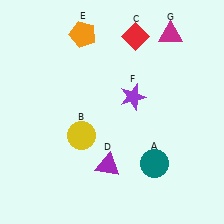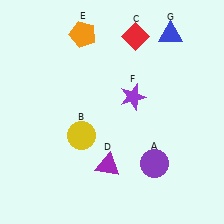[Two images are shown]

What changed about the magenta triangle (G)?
In Image 1, G is magenta. In Image 2, it changed to blue.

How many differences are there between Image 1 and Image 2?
There are 2 differences between the two images.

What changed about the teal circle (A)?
In Image 1, A is teal. In Image 2, it changed to purple.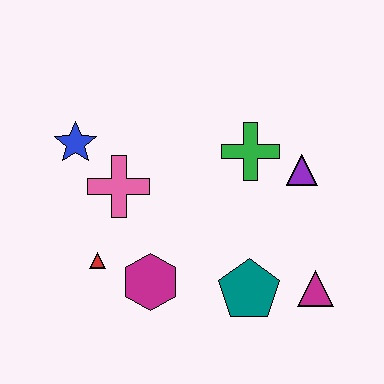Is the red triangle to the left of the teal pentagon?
Yes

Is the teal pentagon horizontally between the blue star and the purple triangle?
Yes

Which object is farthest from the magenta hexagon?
The purple triangle is farthest from the magenta hexagon.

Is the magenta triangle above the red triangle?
No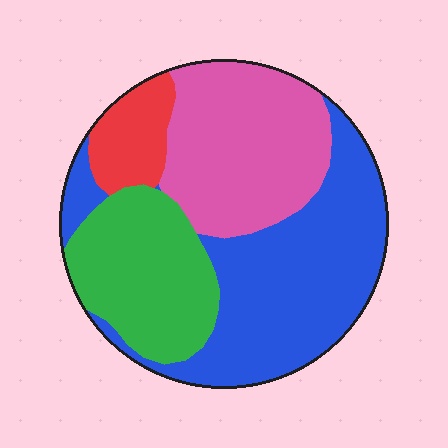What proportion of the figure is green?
Green covers roughly 25% of the figure.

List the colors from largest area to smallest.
From largest to smallest: blue, pink, green, red.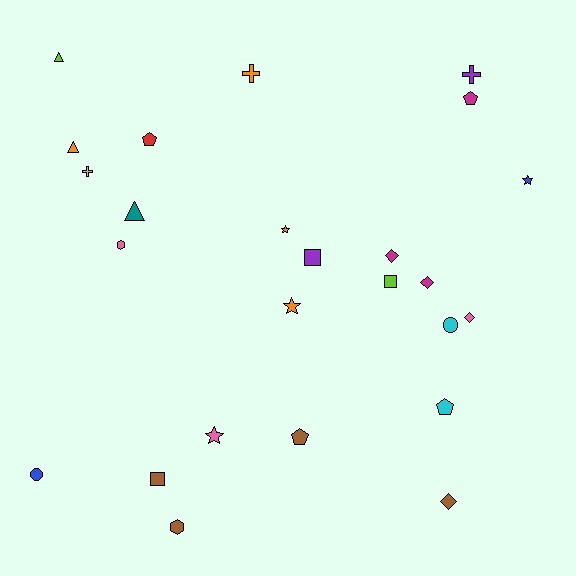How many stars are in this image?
There are 4 stars.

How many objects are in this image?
There are 25 objects.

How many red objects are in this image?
There is 1 red object.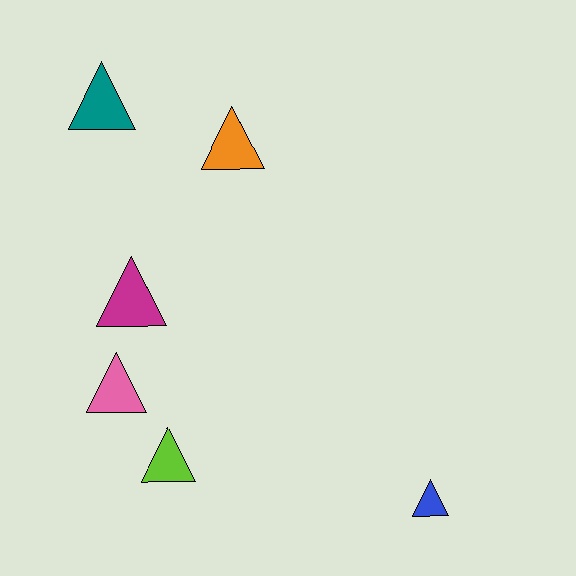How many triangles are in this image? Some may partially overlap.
There are 6 triangles.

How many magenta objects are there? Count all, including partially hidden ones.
There is 1 magenta object.